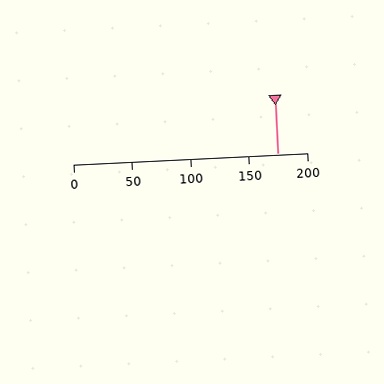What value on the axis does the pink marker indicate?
The marker indicates approximately 175.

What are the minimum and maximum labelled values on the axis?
The axis runs from 0 to 200.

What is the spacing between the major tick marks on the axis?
The major ticks are spaced 50 apart.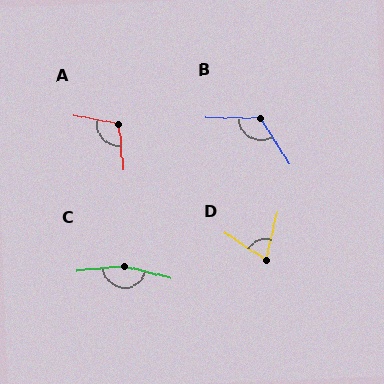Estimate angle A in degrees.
Approximately 107 degrees.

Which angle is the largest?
C, at approximately 160 degrees.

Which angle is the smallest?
D, at approximately 70 degrees.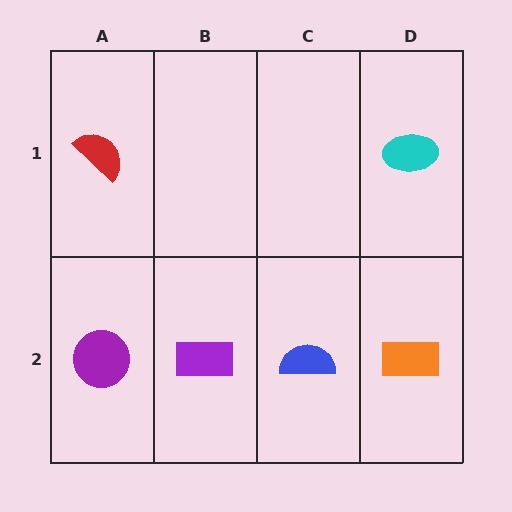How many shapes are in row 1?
2 shapes.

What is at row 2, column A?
A purple circle.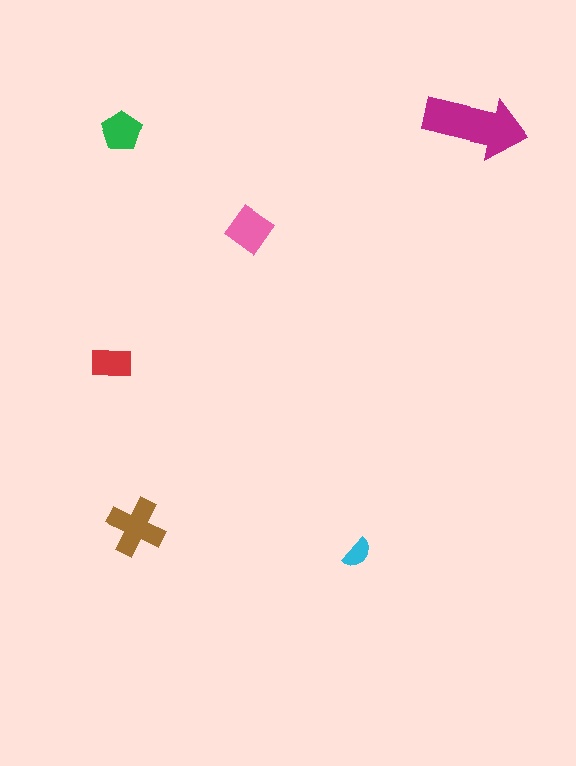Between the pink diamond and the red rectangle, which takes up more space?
The pink diamond.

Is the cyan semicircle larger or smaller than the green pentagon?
Smaller.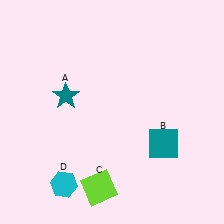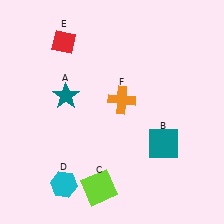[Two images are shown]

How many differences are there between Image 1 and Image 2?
There are 2 differences between the two images.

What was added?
A red diamond (E), an orange cross (F) were added in Image 2.